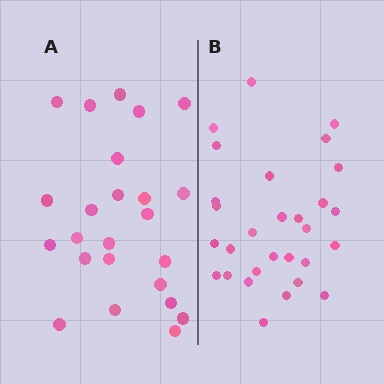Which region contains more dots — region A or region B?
Region B (the right region) has more dots.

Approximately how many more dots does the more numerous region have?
Region B has about 5 more dots than region A.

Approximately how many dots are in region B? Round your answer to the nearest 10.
About 30 dots. (The exact count is 29, which rounds to 30.)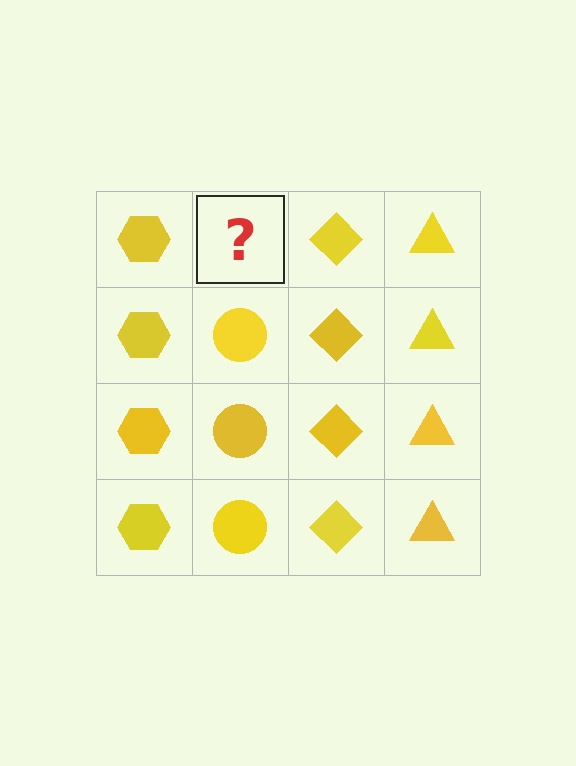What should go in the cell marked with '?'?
The missing cell should contain a yellow circle.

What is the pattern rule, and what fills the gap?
The rule is that each column has a consistent shape. The gap should be filled with a yellow circle.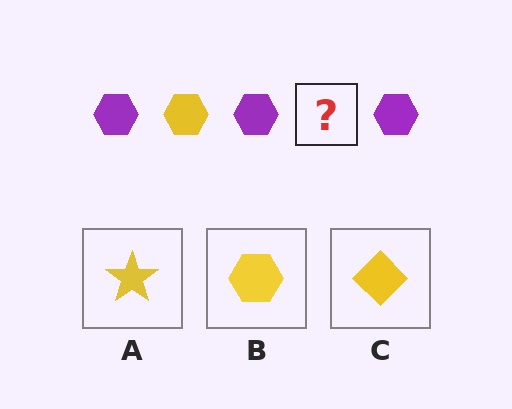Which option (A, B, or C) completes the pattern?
B.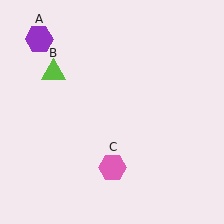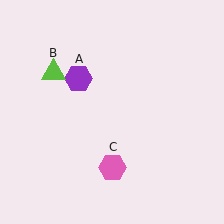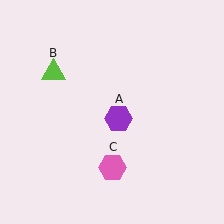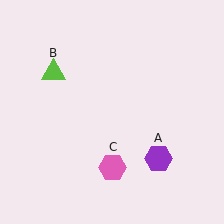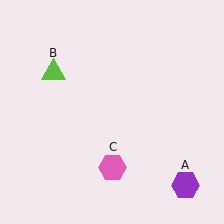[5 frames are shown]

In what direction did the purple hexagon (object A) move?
The purple hexagon (object A) moved down and to the right.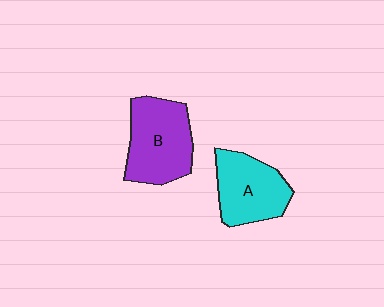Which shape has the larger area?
Shape B (purple).